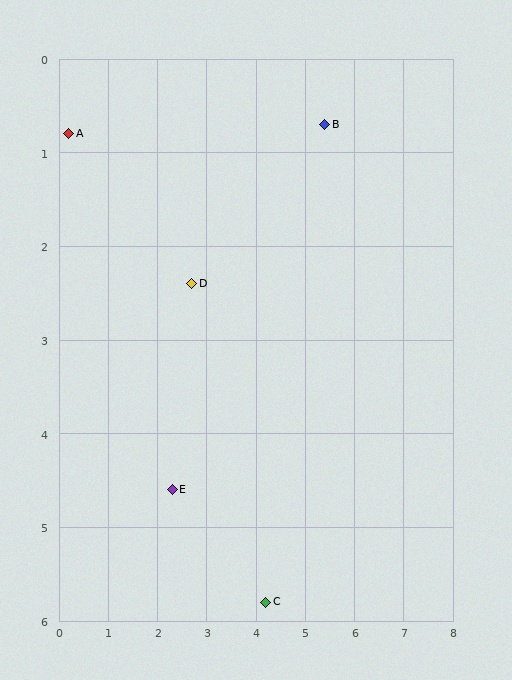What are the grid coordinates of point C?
Point C is at approximately (4.2, 5.8).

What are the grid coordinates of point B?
Point B is at approximately (5.4, 0.7).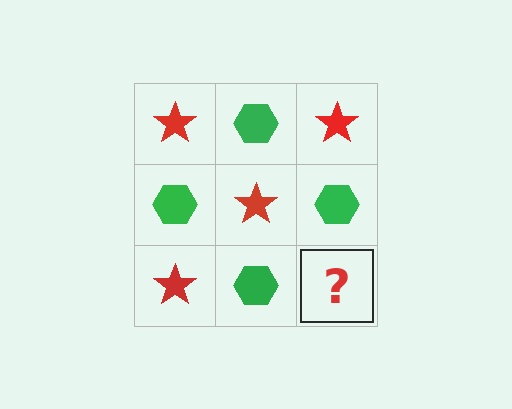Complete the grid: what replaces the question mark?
The question mark should be replaced with a red star.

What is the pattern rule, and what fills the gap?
The rule is that it alternates red star and green hexagon in a checkerboard pattern. The gap should be filled with a red star.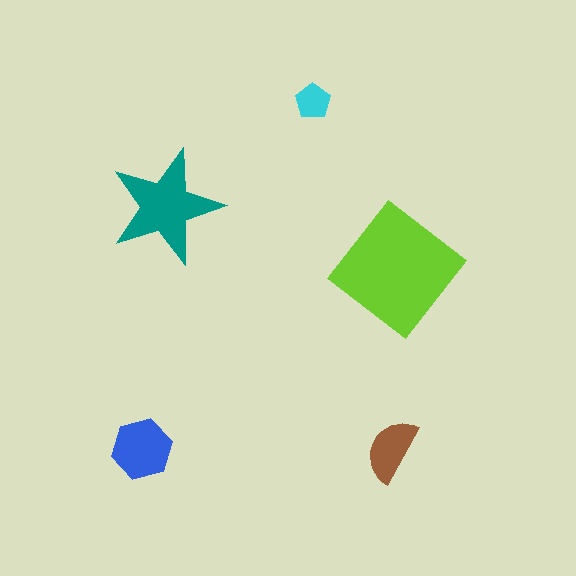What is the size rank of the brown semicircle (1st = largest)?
4th.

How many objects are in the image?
There are 5 objects in the image.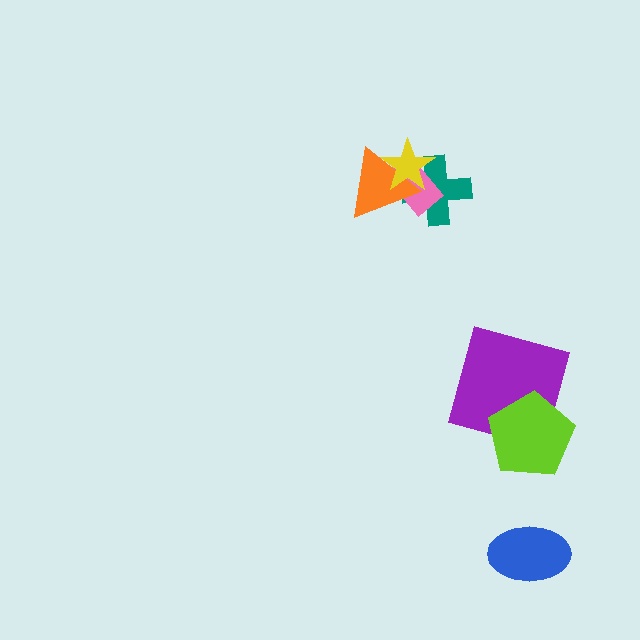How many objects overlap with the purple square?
1 object overlaps with the purple square.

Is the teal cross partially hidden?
Yes, it is partially covered by another shape.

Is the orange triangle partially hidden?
Yes, it is partially covered by another shape.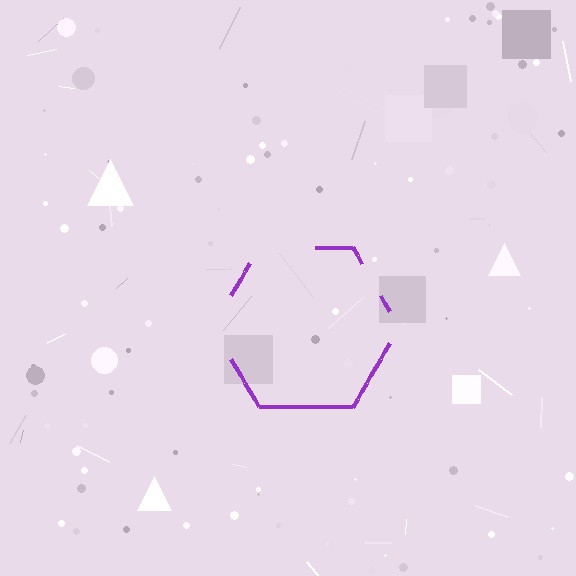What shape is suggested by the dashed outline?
The dashed outline suggests a hexagon.